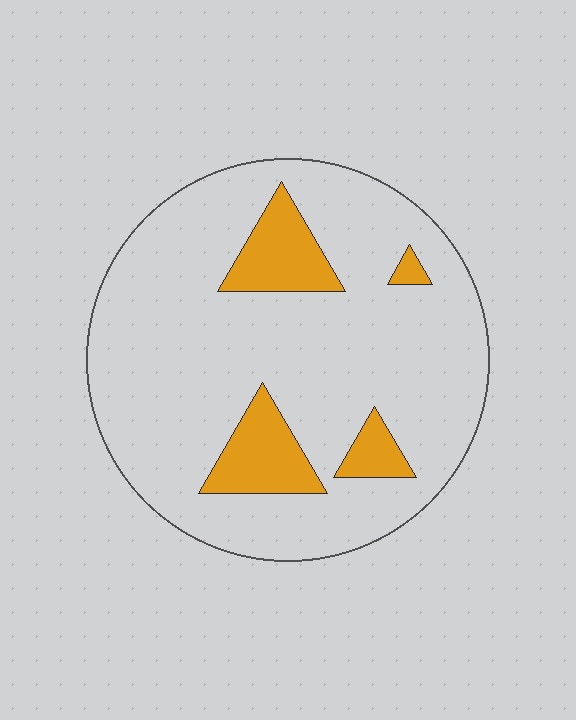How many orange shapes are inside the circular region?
4.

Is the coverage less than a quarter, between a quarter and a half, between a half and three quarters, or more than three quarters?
Less than a quarter.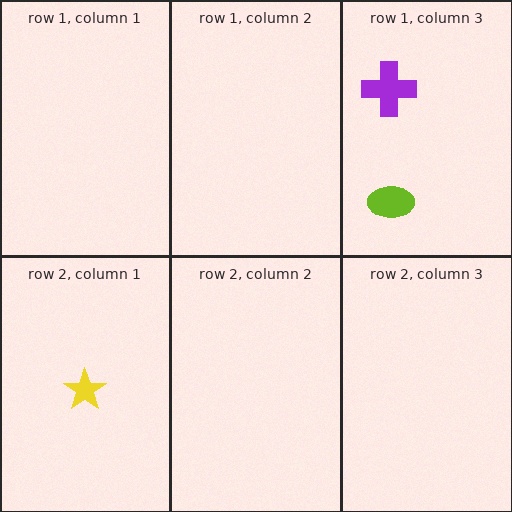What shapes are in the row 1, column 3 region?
The lime ellipse, the purple cross.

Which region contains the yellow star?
The row 2, column 1 region.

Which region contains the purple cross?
The row 1, column 3 region.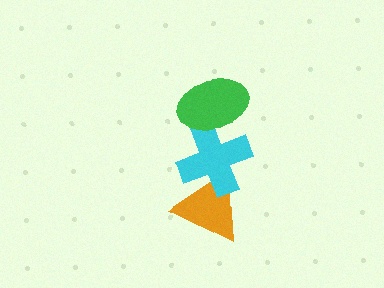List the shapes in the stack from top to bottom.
From top to bottom: the green ellipse, the cyan cross, the orange triangle.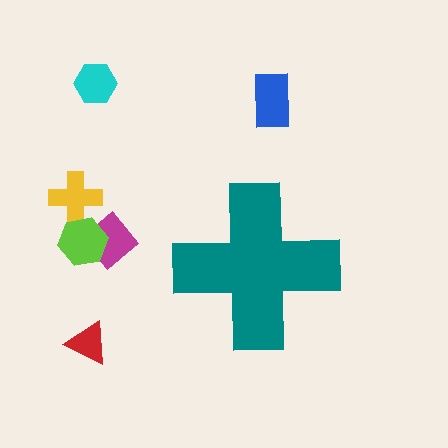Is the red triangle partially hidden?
No, the red triangle is fully visible.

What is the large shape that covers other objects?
A teal cross.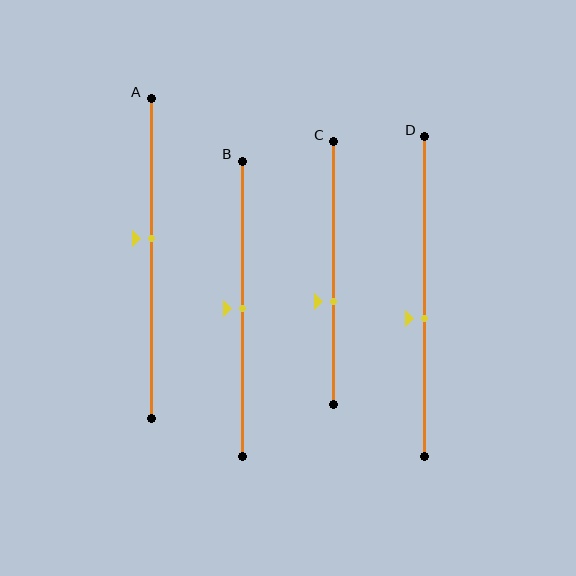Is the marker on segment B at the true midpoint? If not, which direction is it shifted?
Yes, the marker on segment B is at the true midpoint.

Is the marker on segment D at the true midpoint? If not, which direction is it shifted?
No, the marker on segment D is shifted downward by about 7% of the segment length.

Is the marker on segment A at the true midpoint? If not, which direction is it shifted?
No, the marker on segment A is shifted upward by about 6% of the segment length.